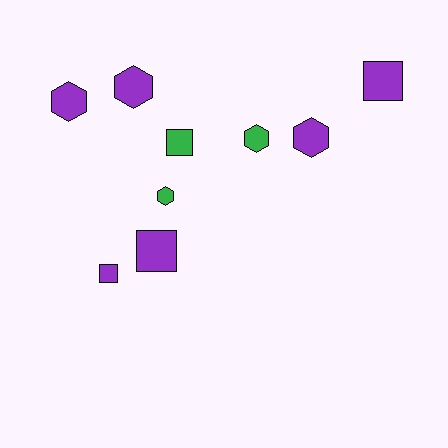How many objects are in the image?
There are 9 objects.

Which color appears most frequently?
Purple, with 6 objects.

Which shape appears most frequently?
Hexagon, with 5 objects.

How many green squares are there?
There is 1 green square.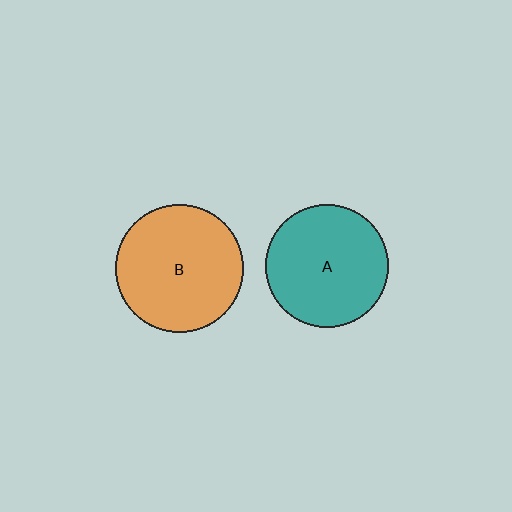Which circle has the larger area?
Circle B (orange).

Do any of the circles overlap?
No, none of the circles overlap.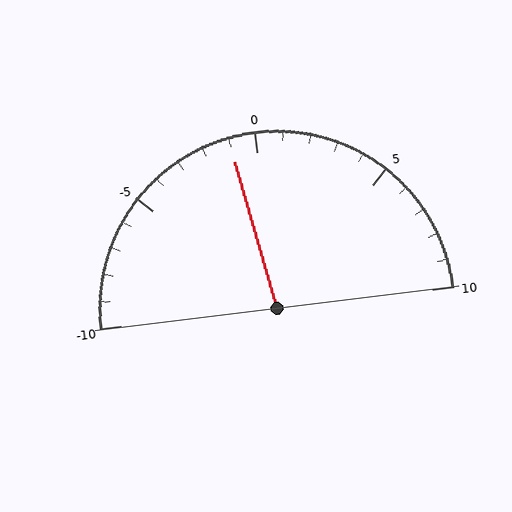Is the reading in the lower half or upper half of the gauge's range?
The reading is in the lower half of the range (-10 to 10).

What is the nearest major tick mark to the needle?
The nearest major tick mark is 0.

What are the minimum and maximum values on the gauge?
The gauge ranges from -10 to 10.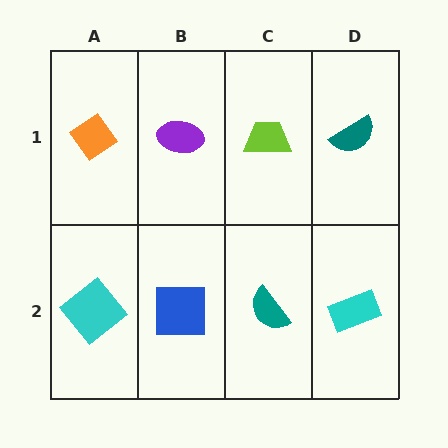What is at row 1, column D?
A teal semicircle.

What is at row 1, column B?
A purple ellipse.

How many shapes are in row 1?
4 shapes.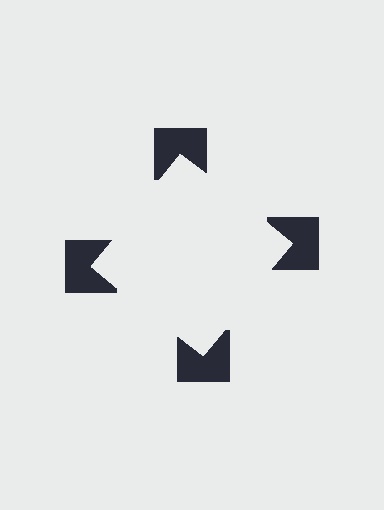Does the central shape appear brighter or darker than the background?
It typically appears slightly brighter than the background, even though no actual brightness change is drawn.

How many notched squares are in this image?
There are 4 — one at each vertex of the illusory square.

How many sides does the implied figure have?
4 sides.